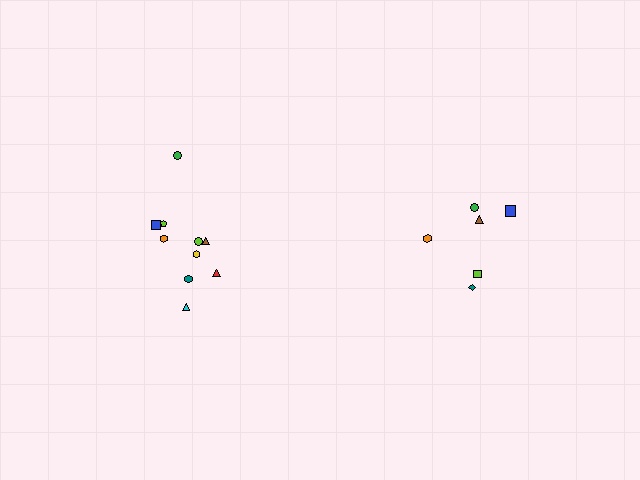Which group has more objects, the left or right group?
The left group.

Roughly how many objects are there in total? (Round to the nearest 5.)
Roughly 15 objects in total.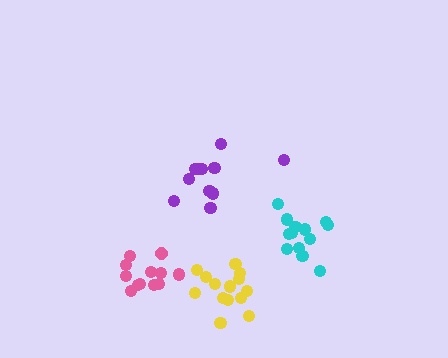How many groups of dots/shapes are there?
There are 4 groups.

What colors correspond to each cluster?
The clusters are colored: cyan, purple, pink, yellow.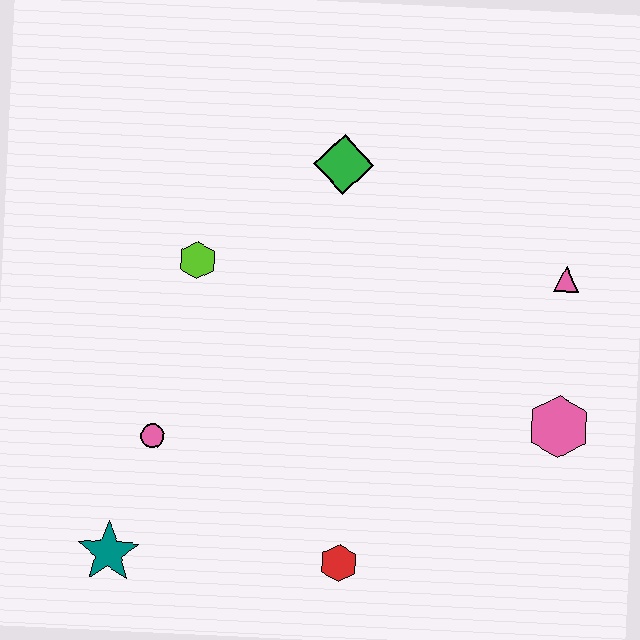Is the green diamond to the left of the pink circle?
No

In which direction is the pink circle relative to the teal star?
The pink circle is above the teal star.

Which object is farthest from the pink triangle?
The teal star is farthest from the pink triangle.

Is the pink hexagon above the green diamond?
No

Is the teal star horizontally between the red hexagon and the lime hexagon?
No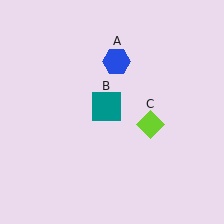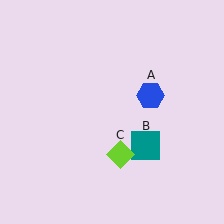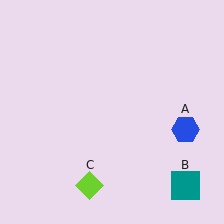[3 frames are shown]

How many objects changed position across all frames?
3 objects changed position: blue hexagon (object A), teal square (object B), lime diamond (object C).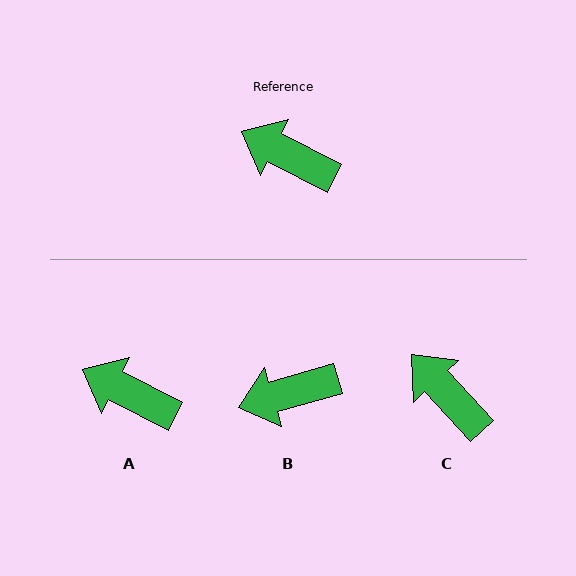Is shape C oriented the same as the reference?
No, it is off by about 20 degrees.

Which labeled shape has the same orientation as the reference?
A.